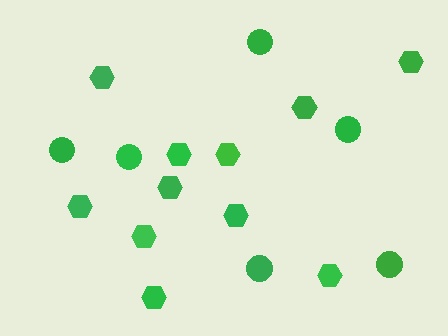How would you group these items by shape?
There are 2 groups: one group of circles (6) and one group of hexagons (11).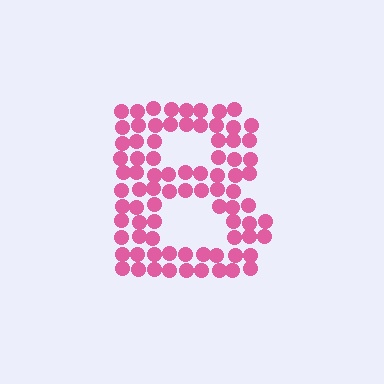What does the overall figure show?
The overall figure shows the letter B.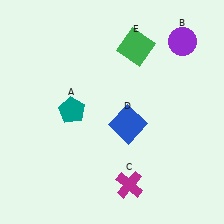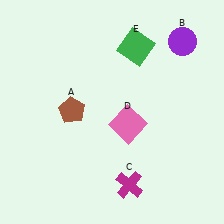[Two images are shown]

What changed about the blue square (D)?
In Image 1, D is blue. In Image 2, it changed to pink.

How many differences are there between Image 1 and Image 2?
There are 2 differences between the two images.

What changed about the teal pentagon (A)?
In Image 1, A is teal. In Image 2, it changed to brown.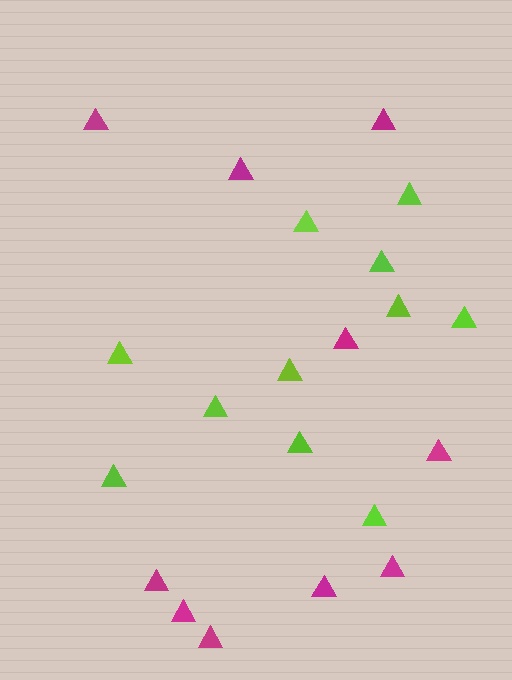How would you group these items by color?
There are 2 groups: one group of lime triangles (11) and one group of magenta triangles (10).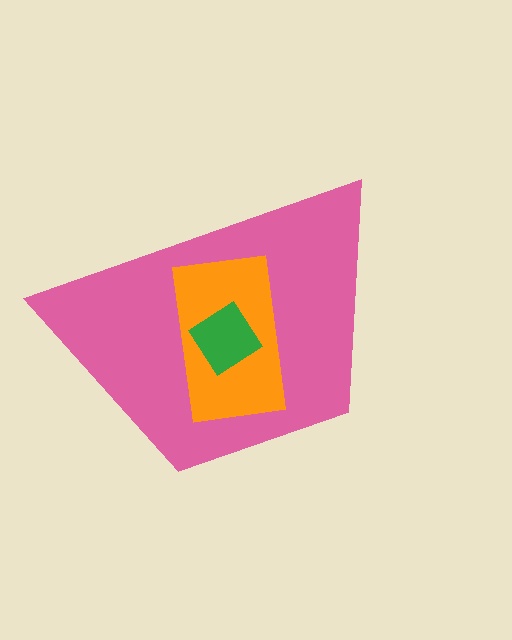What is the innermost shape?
The green diamond.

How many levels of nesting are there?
3.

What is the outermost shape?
The pink trapezoid.